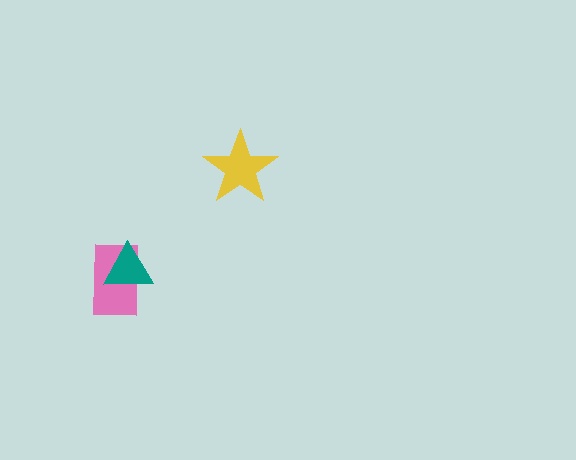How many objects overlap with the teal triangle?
1 object overlaps with the teal triangle.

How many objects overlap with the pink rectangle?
1 object overlaps with the pink rectangle.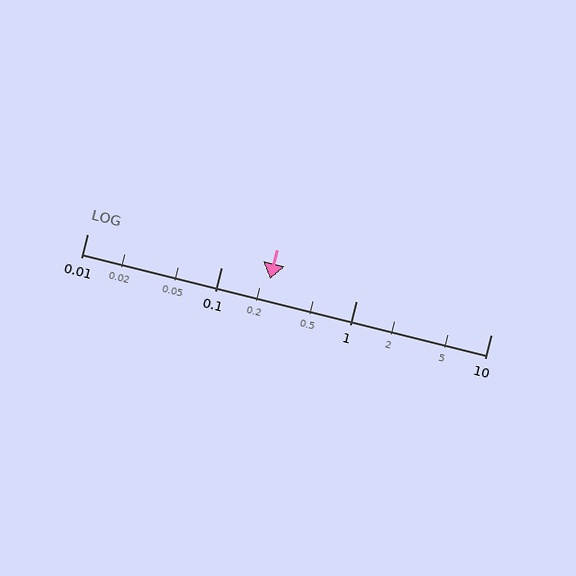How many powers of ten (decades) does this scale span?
The scale spans 3 decades, from 0.01 to 10.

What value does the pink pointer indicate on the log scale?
The pointer indicates approximately 0.23.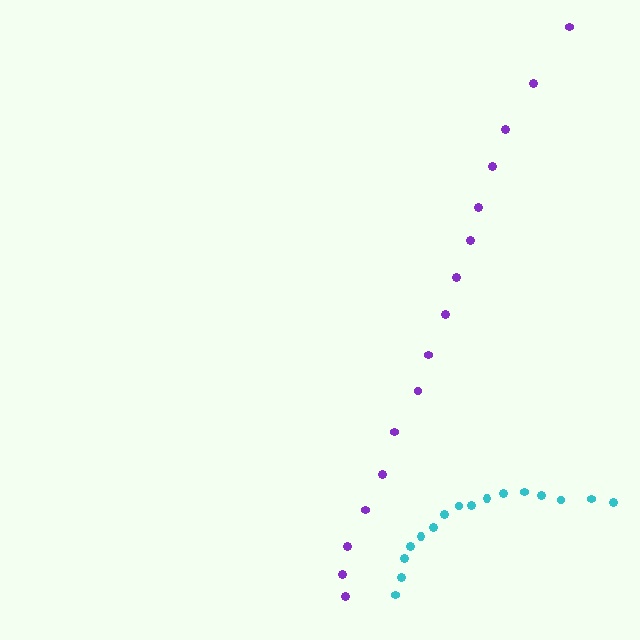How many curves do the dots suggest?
There are 2 distinct paths.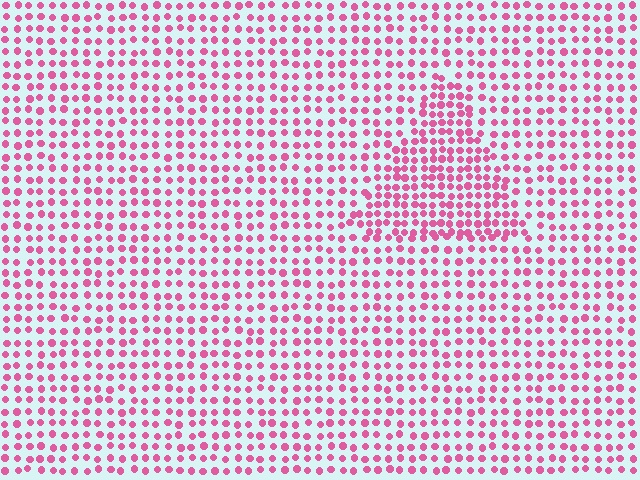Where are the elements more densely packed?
The elements are more densely packed inside the triangle boundary.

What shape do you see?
I see a triangle.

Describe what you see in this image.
The image contains small pink elements arranged at two different densities. A triangle-shaped region is visible where the elements are more densely packed than the surrounding area.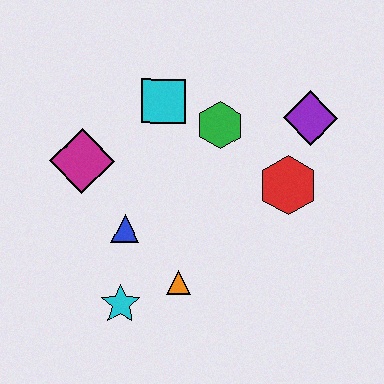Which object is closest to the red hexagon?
The purple diamond is closest to the red hexagon.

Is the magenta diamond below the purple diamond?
Yes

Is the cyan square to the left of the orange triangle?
Yes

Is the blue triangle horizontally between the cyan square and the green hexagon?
No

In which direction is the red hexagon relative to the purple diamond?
The red hexagon is below the purple diamond.